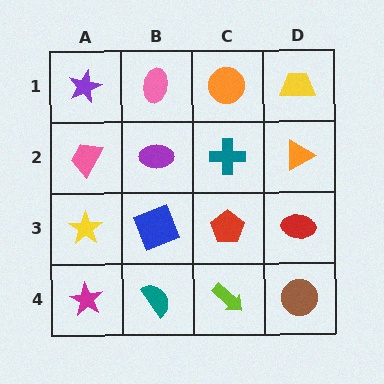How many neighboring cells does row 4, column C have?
3.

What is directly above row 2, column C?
An orange circle.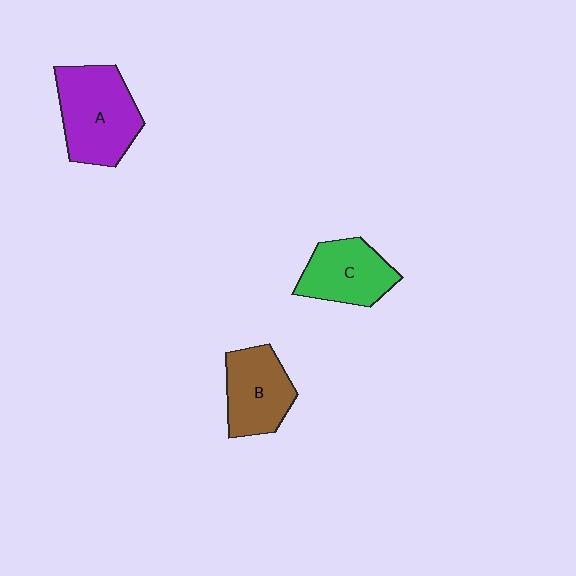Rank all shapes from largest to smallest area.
From largest to smallest: A (purple), B (brown), C (green).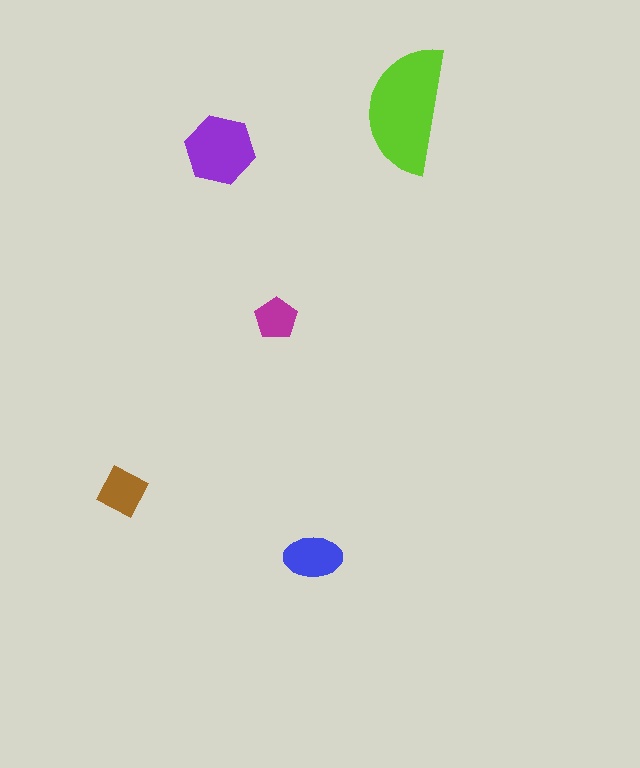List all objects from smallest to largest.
The magenta pentagon, the brown diamond, the blue ellipse, the purple hexagon, the lime semicircle.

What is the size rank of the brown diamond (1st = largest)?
4th.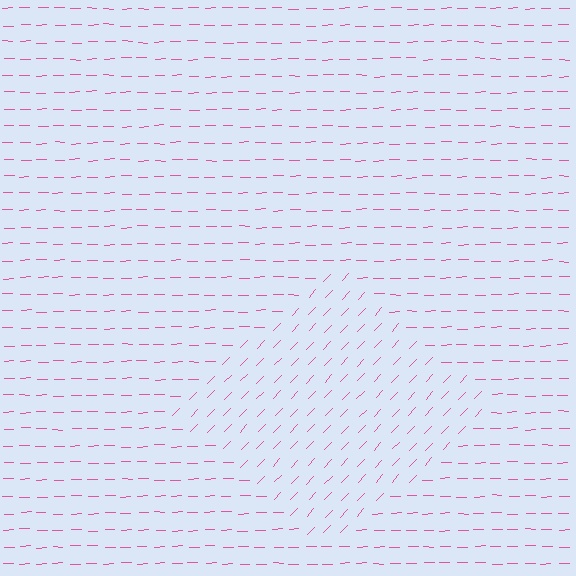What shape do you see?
I see a diamond.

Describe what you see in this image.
The image is filled with small pink line segments. A diamond region in the image has lines oriented differently from the surrounding lines, creating a visible texture boundary.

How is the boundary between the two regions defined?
The boundary is defined purely by a change in line orientation (approximately 45 degrees difference). All lines are the same color and thickness.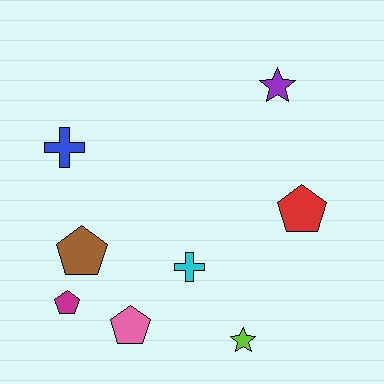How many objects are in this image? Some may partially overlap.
There are 8 objects.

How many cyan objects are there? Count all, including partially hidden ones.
There is 1 cyan object.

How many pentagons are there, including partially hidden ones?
There are 4 pentagons.